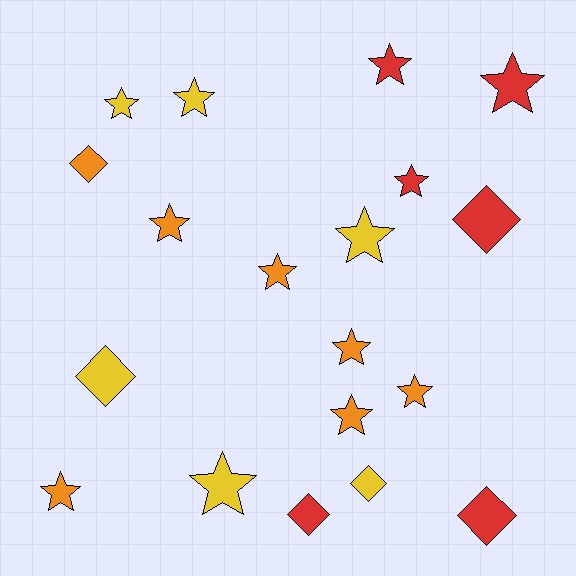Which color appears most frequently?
Orange, with 7 objects.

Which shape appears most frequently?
Star, with 13 objects.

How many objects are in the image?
There are 19 objects.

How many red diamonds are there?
There are 3 red diamonds.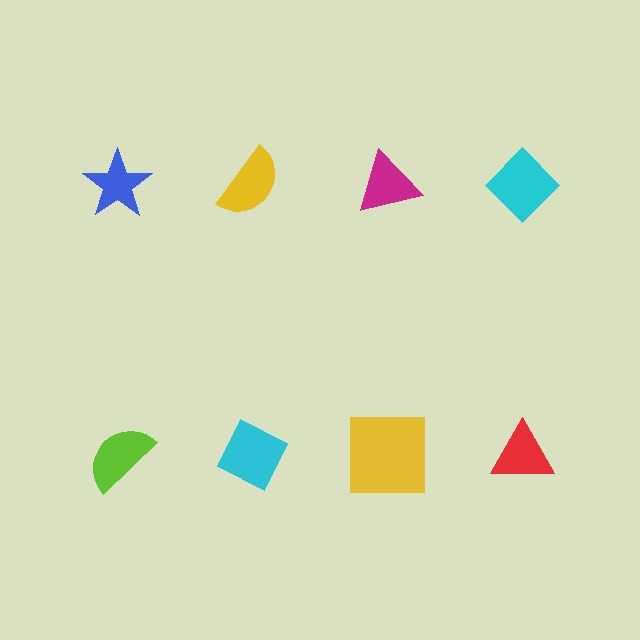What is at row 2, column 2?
A cyan diamond.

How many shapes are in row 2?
4 shapes.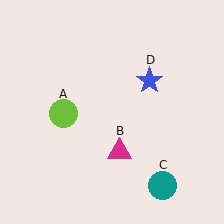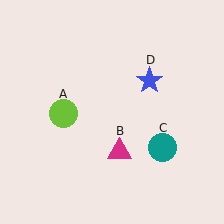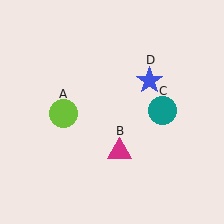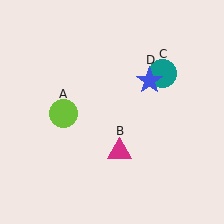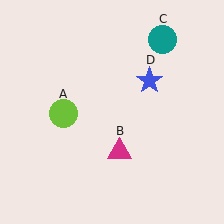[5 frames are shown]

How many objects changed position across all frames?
1 object changed position: teal circle (object C).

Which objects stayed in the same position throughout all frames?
Lime circle (object A) and magenta triangle (object B) and blue star (object D) remained stationary.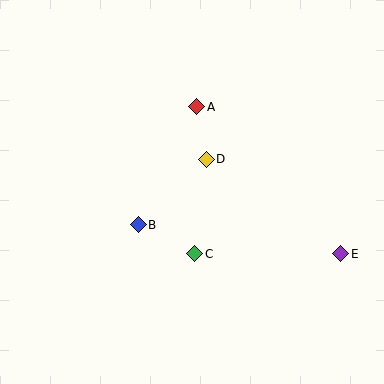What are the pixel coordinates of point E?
Point E is at (341, 254).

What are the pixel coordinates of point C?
Point C is at (195, 254).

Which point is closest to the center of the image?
Point D at (206, 159) is closest to the center.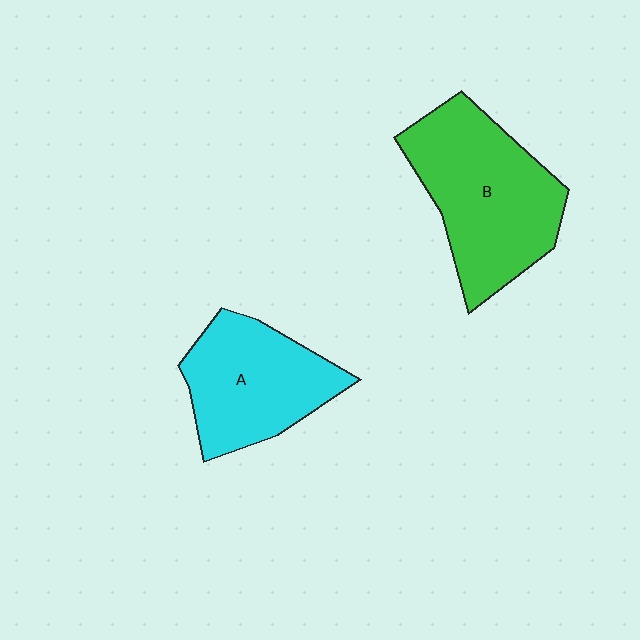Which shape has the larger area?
Shape B (green).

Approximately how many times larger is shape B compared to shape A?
Approximately 1.3 times.